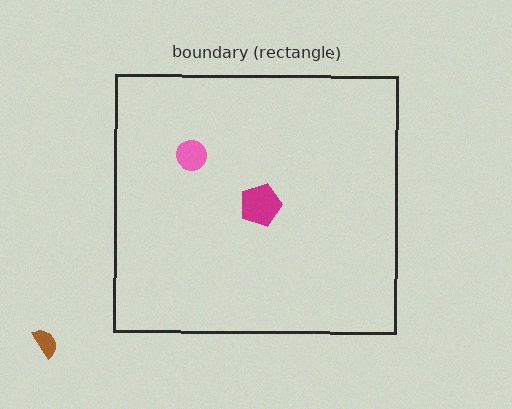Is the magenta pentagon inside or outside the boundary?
Inside.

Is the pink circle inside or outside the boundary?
Inside.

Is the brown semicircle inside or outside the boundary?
Outside.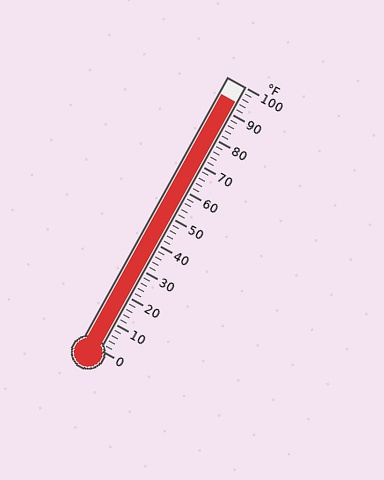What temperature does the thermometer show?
The thermometer shows approximately 94°F.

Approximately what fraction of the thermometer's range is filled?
The thermometer is filled to approximately 95% of its range.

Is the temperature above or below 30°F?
The temperature is above 30°F.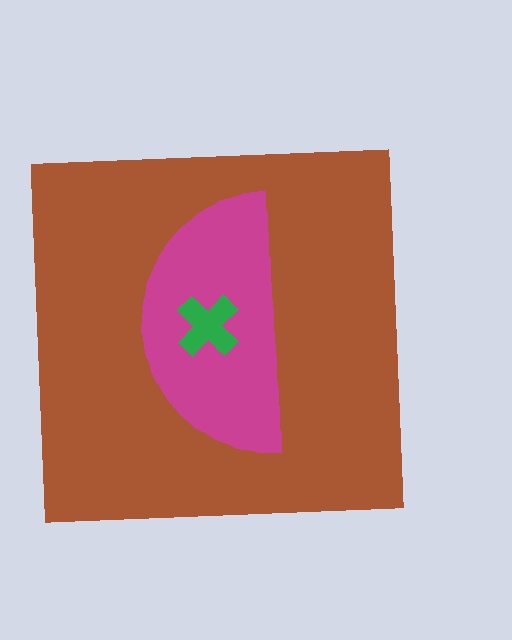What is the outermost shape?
The brown square.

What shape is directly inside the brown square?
The magenta semicircle.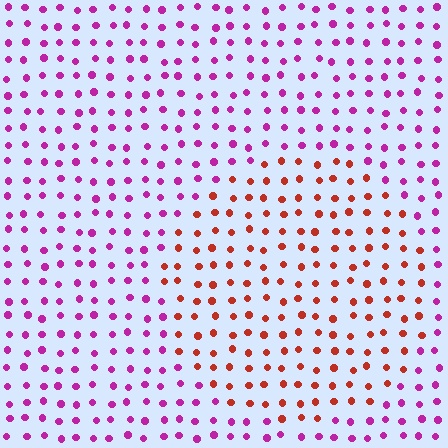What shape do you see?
I see a circle.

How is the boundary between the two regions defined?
The boundary is defined purely by a slight shift in hue (about 55 degrees). Spacing, size, and orientation are identical on both sides.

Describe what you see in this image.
The image is filled with small magenta elements in a uniform arrangement. A circle-shaped region is visible where the elements are tinted to a slightly different hue, forming a subtle color boundary.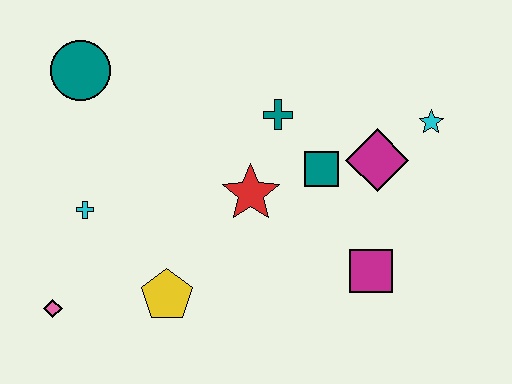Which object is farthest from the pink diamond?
The cyan star is farthest from the pink diamond.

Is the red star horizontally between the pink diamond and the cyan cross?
No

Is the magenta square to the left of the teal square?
No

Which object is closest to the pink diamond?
The cyan cross is closest to the pink diamond.